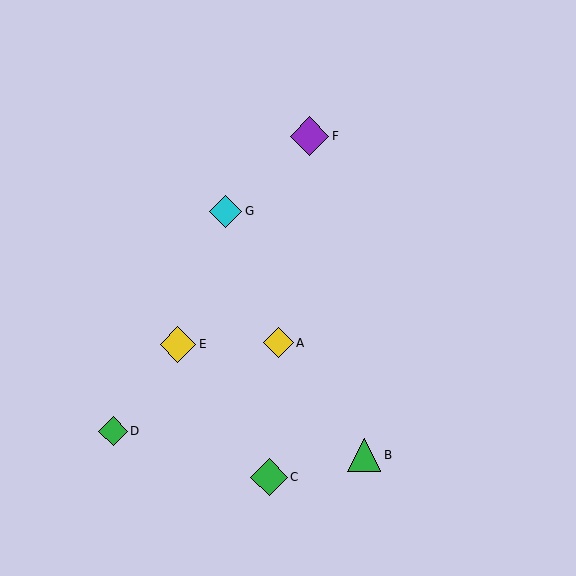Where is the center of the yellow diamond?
The center of the yellow diamond is at (278, 343).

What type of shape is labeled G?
Shape G is a cyan diamond.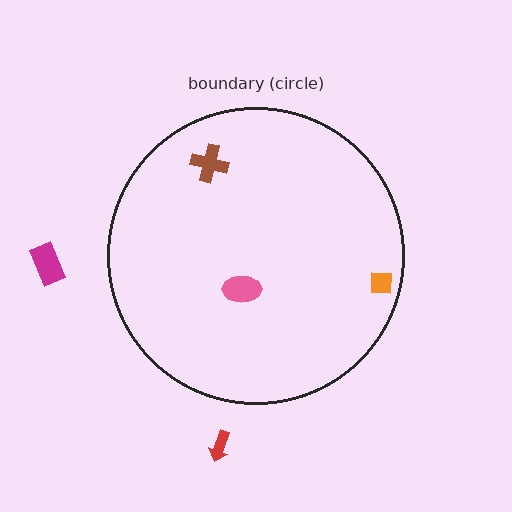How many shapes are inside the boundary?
3 inside, 2 outside.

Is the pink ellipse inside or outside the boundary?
Inside.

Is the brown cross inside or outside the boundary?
Inside.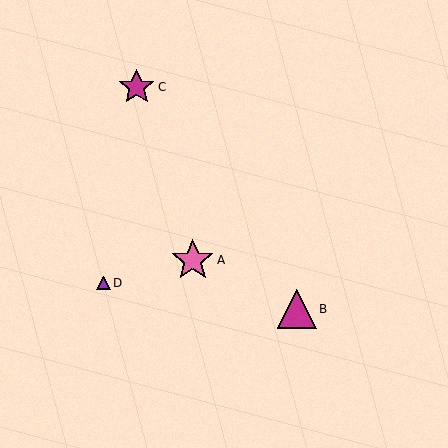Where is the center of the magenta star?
The center of the magenta star is at (137, 87).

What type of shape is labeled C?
Shape C is a magenta star.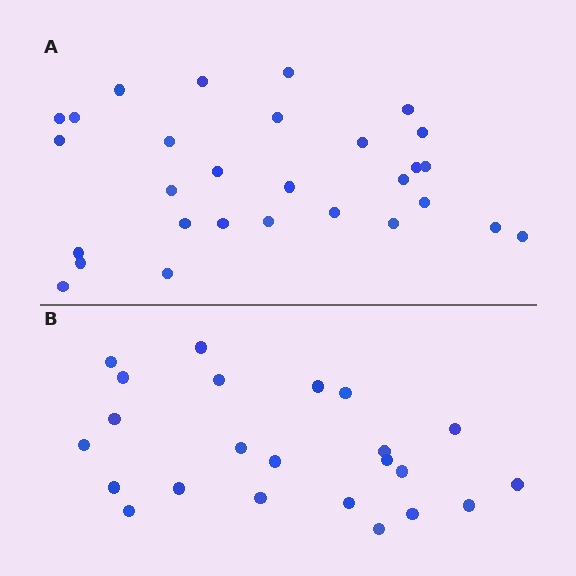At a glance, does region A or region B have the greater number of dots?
Region A (the top region) has more dots.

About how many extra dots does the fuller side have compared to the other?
Region A has about 6 more dots than region B.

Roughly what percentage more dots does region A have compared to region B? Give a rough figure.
About 25% more.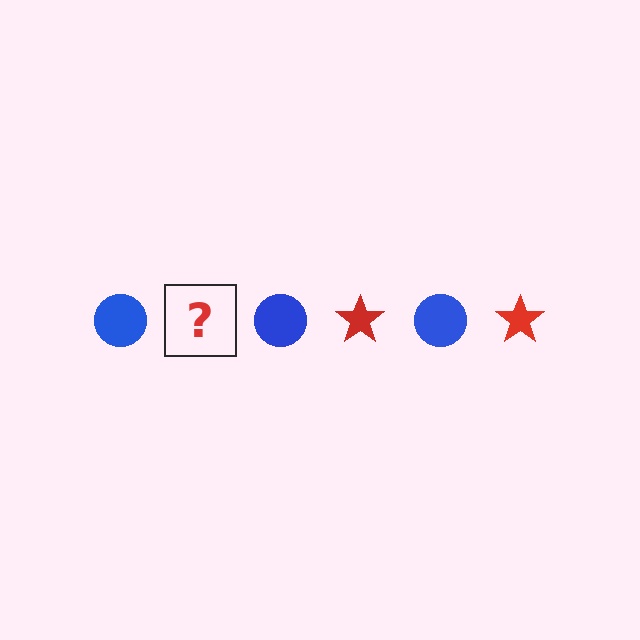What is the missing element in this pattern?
The missing element is a red star.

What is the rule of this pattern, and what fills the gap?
The rule is that the pattern alternates between blue circle and red star. The gap should be filled with a red star.